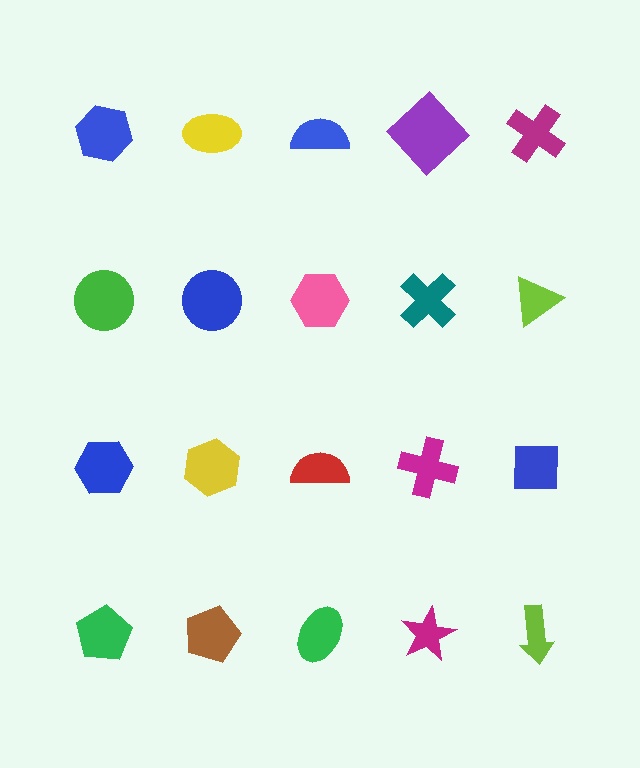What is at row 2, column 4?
A teal cross.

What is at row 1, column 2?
A yellow ellipse.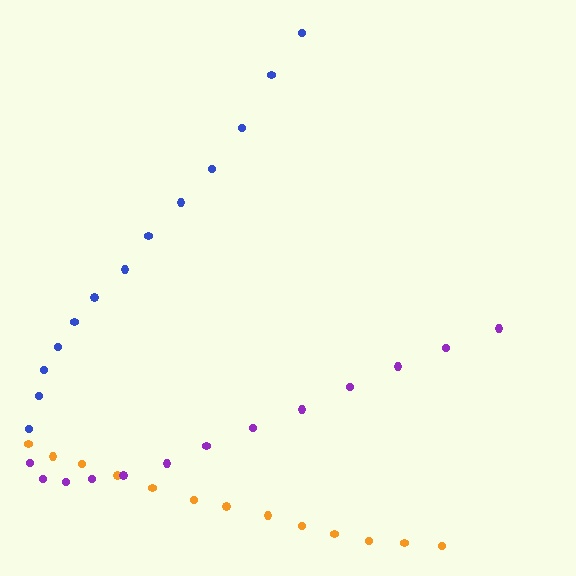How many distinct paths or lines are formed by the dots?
There are 3 distinct paths.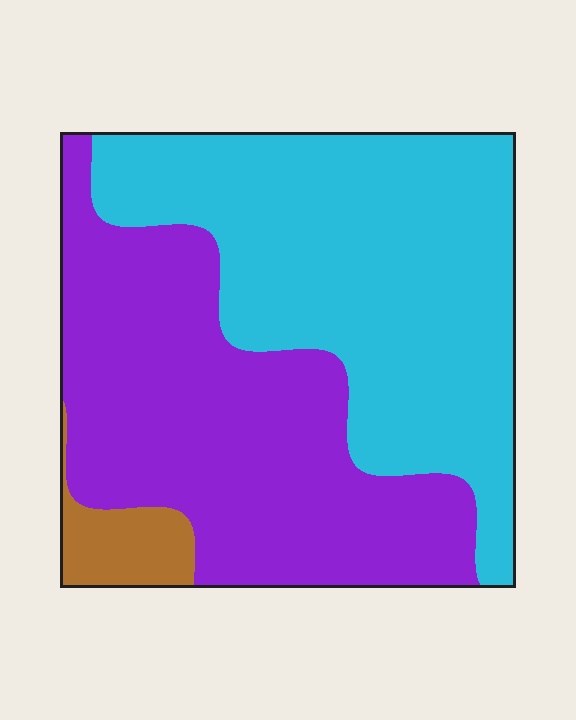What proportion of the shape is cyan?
Cyan covers roughly 50% of the shape.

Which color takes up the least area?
Brown, at roughly 5%.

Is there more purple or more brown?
Purple.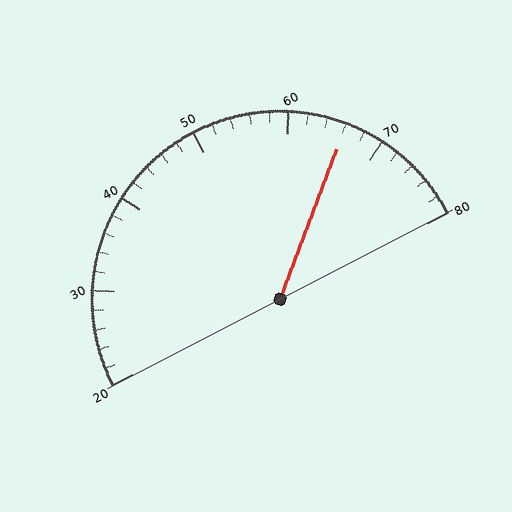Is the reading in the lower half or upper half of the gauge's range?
The reading is in the upper half of the range (20 to 80).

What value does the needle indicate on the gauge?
The needle indicates approximately 66.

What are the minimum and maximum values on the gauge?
The gauge ranges from 20 to 80.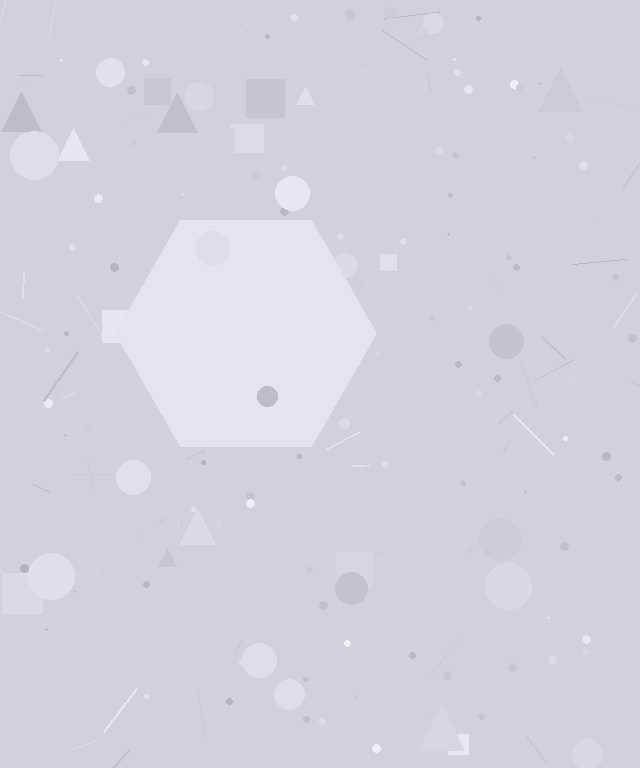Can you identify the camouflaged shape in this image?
The camouflaged shape is a hexagon.